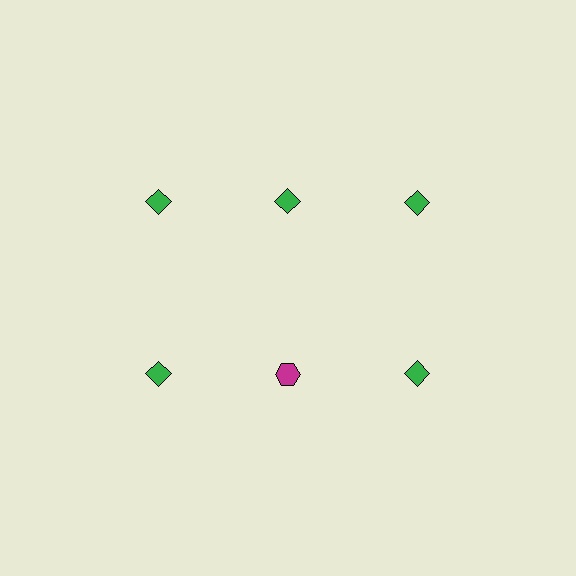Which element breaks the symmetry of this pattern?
The magenta hexagon in the second row, second from left column breaks the symmetry. All other shapes are green diamonds.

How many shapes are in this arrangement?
There are 6 shapes arranged in a grid pattern.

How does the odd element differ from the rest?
It differs in both color (magenta instead of green) and shape (hexagon instead of diamond).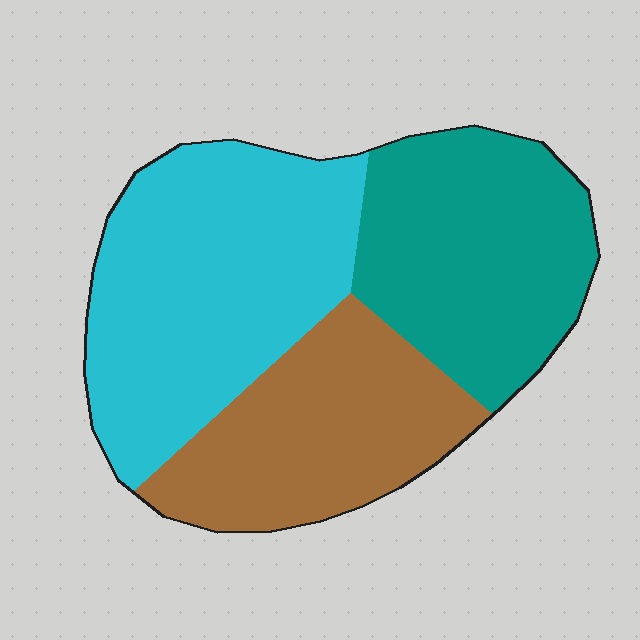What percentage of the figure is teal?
Teal covers about 30% of the figure.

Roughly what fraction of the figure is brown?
Brown takes up between a quarter and a half of the figure.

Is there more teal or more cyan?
Cyan.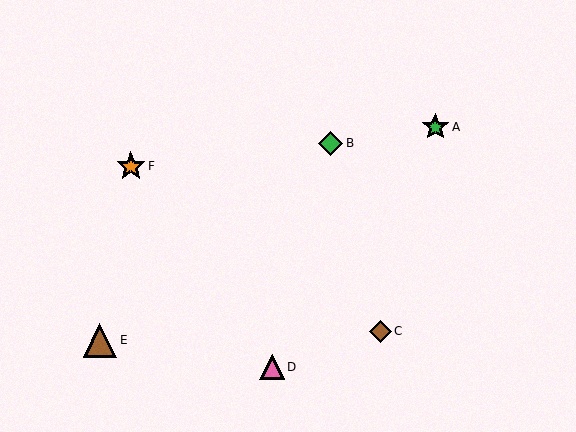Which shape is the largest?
The brown triangle (labeled E) is the largest.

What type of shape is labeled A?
Shape A is a green star.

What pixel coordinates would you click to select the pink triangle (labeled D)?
Click at (272, 367) to select the pink triangle D.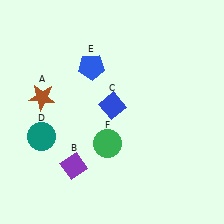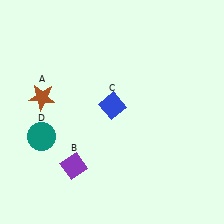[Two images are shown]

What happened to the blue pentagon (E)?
The blue pentagon (E) was removed in Image 2. It was in the top-left area of Image 1.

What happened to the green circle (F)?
The green circle (F) was removed in Image 2. It was in the bottom-left area of Image 1.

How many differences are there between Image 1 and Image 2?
There are 2 differences between the two images.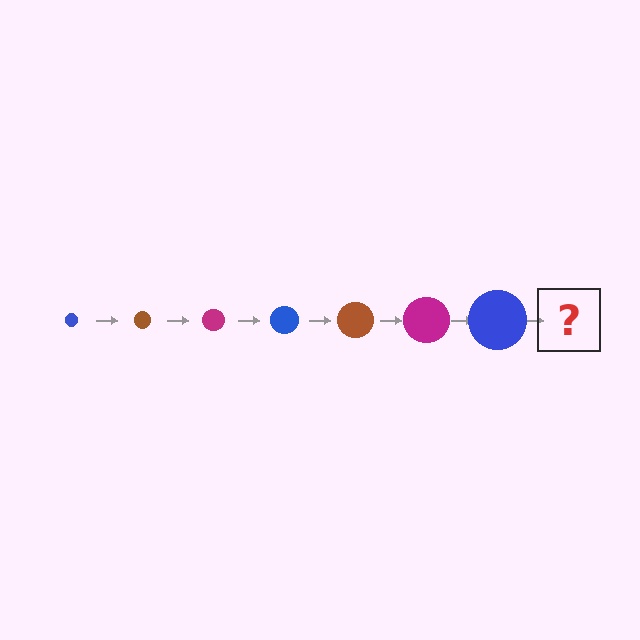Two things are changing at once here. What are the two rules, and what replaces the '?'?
The two rules are that the circle grows larger each step and the color cycles through blue, brown, and magenta. The '?' should be a brown circle, larger than the previous one.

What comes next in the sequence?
The next element should be a brown circle, larger than the previous one.